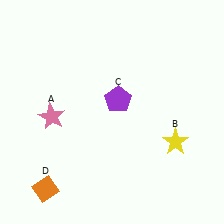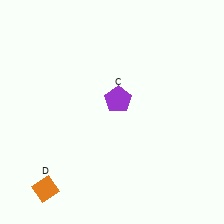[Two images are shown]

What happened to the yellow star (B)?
The yellow star (B) was removed in Image 2. It was in the bottom-right area of Image 1.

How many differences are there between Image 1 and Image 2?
There are 2 differences between the two images.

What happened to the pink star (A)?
The pink star (A) was removed in Image 2. It was in the bottom-left area of Image 1.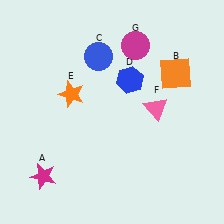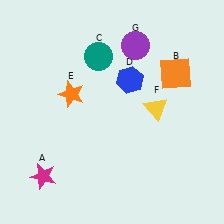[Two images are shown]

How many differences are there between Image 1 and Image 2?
There are 3 differences between the two images.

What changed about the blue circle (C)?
In Image 1, C is blue. In Image 2, it changed to teal.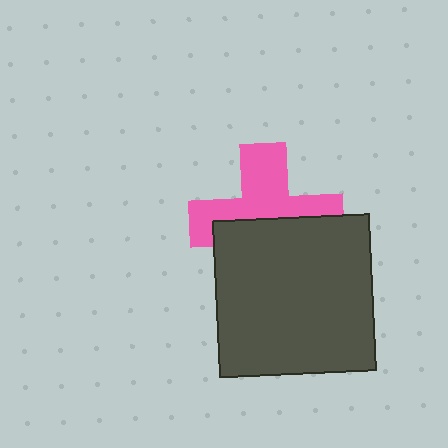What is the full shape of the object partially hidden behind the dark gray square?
The partially hidden object is a pink cross.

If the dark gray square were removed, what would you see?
You would see the complete pink cross.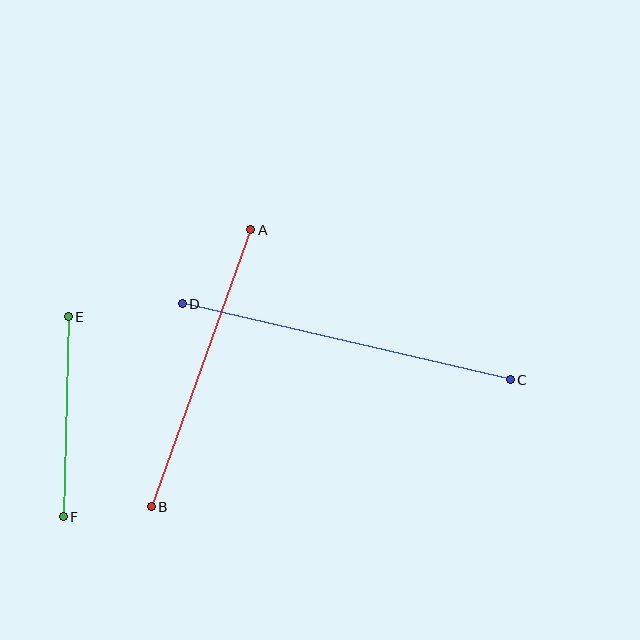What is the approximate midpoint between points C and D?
The midpoint is at approximately (346, 342) pixels.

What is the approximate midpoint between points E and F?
The midpoint is at approximately (66, 417) pixels.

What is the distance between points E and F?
The distance is approximately 200 pixels.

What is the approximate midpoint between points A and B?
The midpoint is at approximately (201, 368) pixels.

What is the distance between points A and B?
The distance is approximately 294 pixels.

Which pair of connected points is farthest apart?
Points C and D are farthest apart.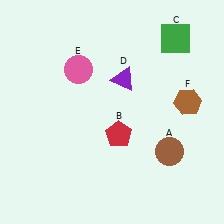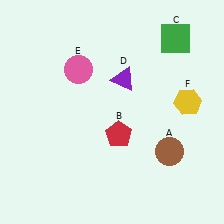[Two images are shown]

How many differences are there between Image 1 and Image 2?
There is 1 difference between the two images.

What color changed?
The hexagon (F) changed from brown in Image 1 to yellow in Image 2.